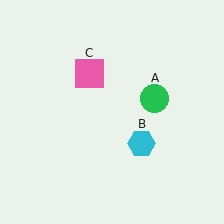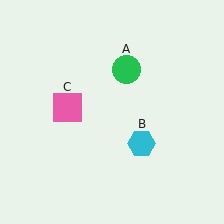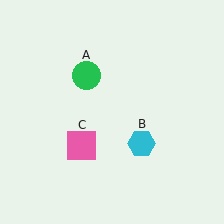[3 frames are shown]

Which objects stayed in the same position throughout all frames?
Cyan hexagon (object B) remained stationary.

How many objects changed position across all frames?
2 objects changed position: green circle (object A), pink square (object C).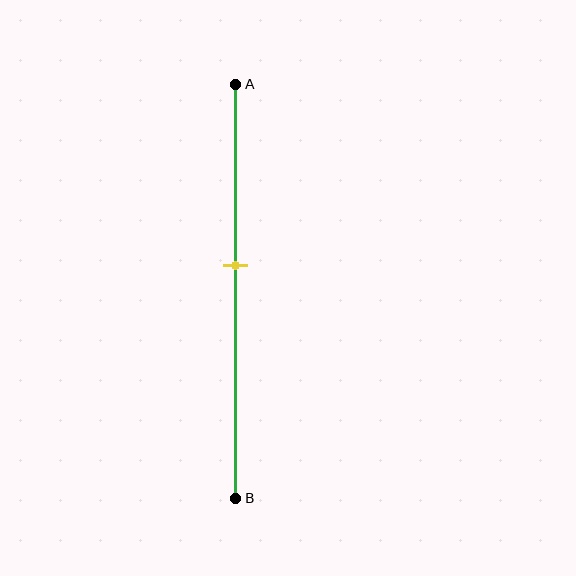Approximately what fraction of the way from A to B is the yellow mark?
The yellow mark is approximately 45% of the way from A to B.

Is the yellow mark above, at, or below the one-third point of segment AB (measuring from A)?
The yellow mark is below the one-third point of segment AB.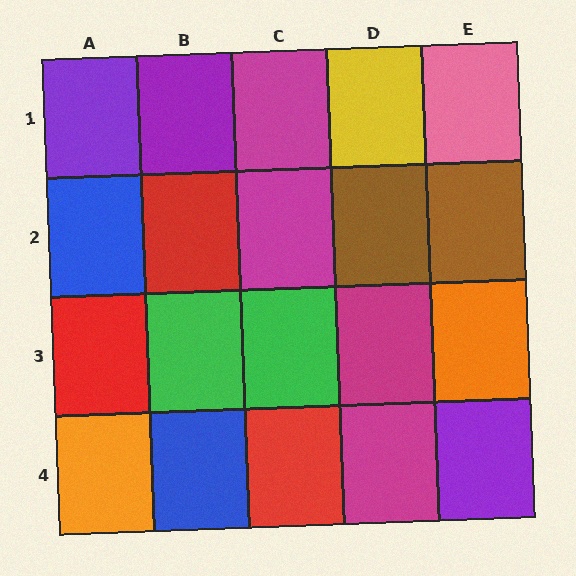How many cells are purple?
3 cells are purple.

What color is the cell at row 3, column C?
Green.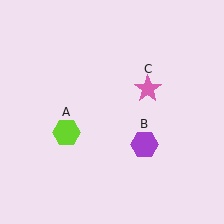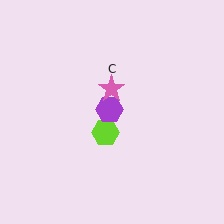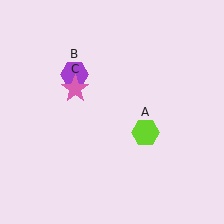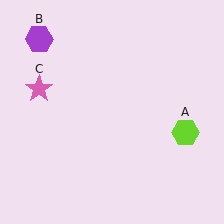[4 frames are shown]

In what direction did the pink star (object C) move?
The pink star (object C) moved left.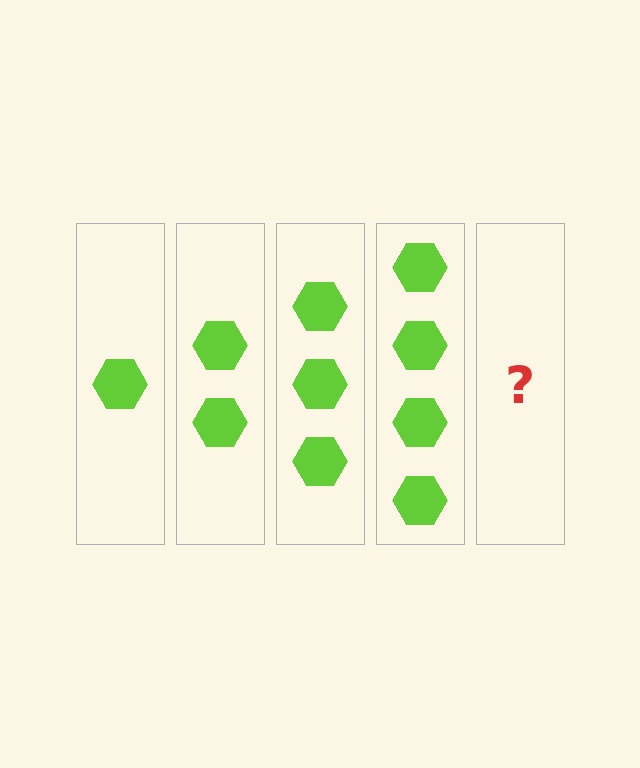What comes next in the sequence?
The next element should be 5 hexagons.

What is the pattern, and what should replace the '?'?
The pattern is that each step adds one more hexagon. The '?' should be 5 hexagons.